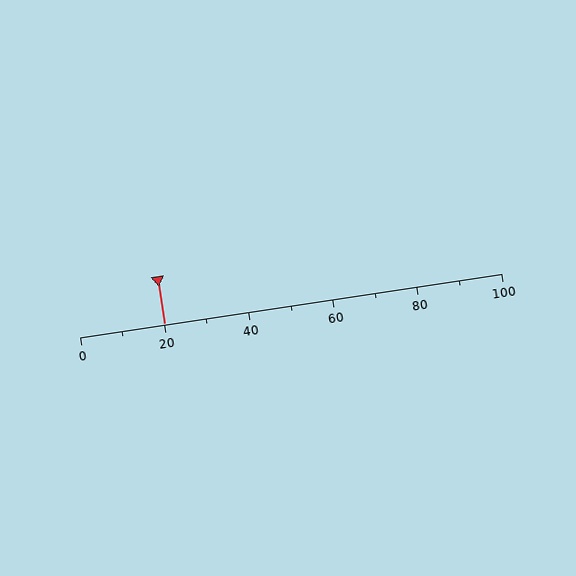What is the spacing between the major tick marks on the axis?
The major ticks are spaced 20 apart.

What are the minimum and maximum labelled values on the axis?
The axis runs from 0 to 100.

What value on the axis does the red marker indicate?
The marker indicates approximately 20.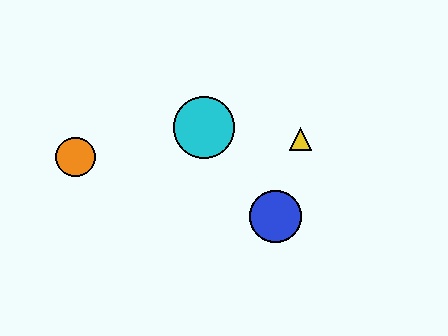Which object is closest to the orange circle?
The cyan circle is closest to the orange circle.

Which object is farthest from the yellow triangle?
The orange circle is farthest from the yellow triangle.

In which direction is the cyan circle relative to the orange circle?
The cyan circle is to the right of the orange circle.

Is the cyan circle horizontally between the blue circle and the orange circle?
Yes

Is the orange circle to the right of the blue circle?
No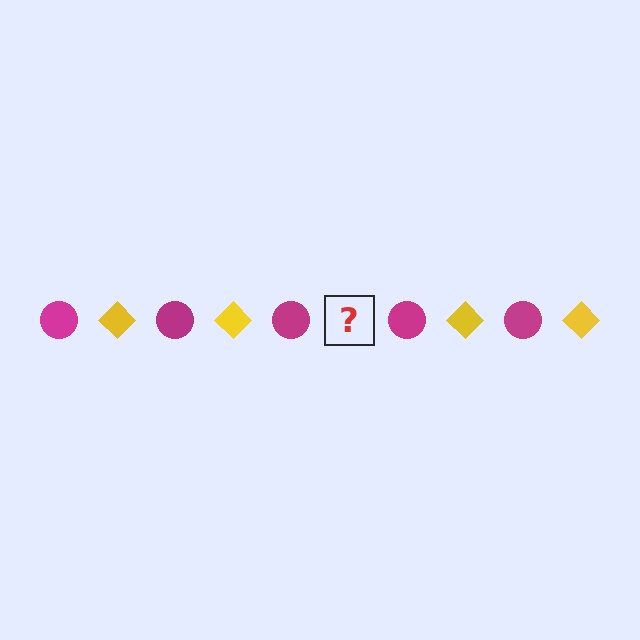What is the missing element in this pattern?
The missing element is a yellow diamond.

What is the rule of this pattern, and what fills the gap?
The rule is that the pattern alternates between magenta circle and yellow diamond. The gap should be filled with a yellow diamond.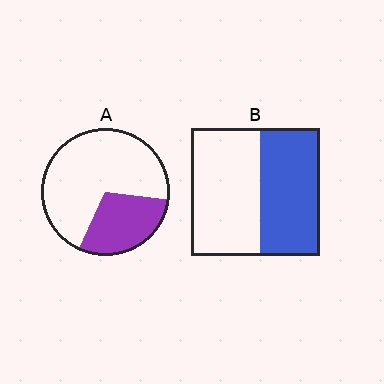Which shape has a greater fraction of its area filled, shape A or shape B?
Shape B.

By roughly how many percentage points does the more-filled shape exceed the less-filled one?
By roughly 15 percentage points (B over A).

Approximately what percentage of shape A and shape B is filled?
A is approximately 30% and B is approximately 45%.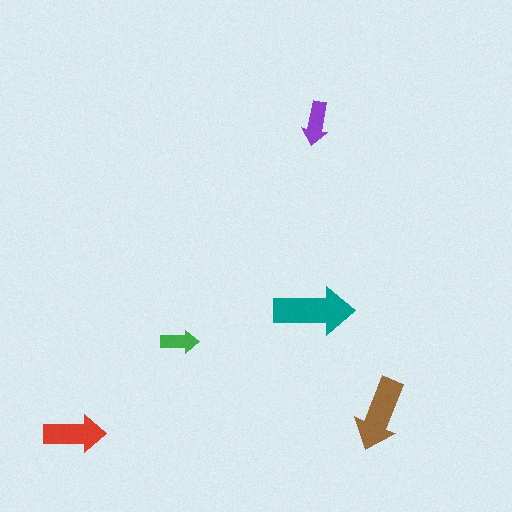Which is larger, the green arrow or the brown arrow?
The brown one.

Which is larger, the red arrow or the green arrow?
The red one.